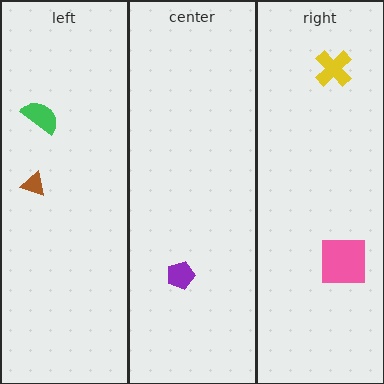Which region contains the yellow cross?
The right region.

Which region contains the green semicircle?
The left region.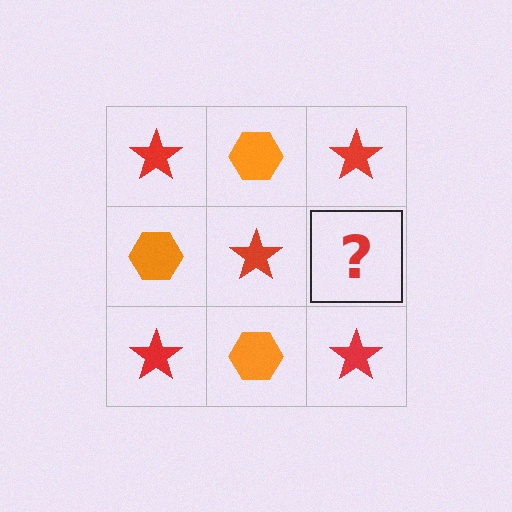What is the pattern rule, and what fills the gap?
The rule is that it alternates red star and orange hexagon in a checkerboard pattern. The gap should be filled with an orange hexagon.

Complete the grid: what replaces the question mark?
The question mark should be replaced with an orange hexagon.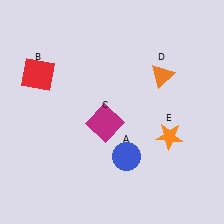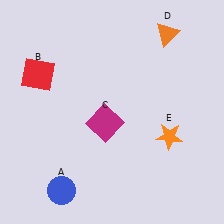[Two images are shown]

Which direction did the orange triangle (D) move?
The orange triangle (D) moved up.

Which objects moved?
The objects that moved are: the blue circle (A), the orange triangle (D).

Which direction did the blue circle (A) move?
The blue circle (A) moved left.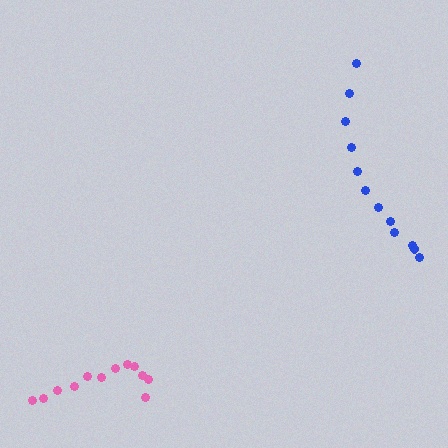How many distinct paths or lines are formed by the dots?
There are 2 distinct paths.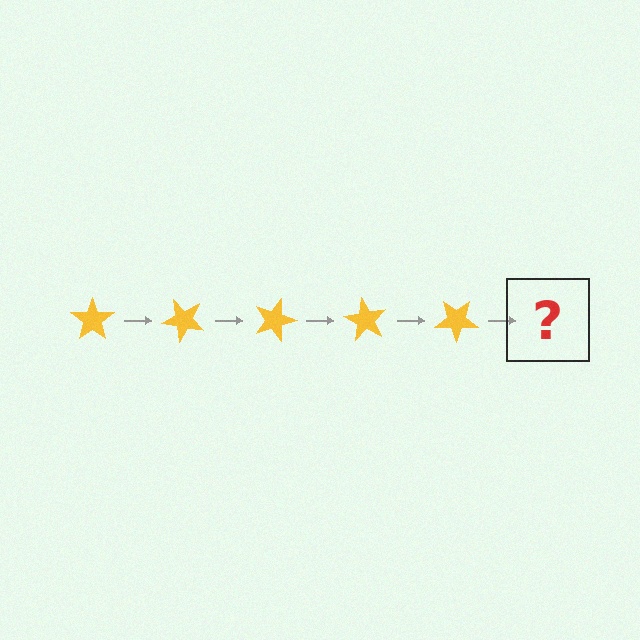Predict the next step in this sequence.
The next step is a yellow star rotated 225 degrees.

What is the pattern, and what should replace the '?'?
The pattern is that the star rotates 45 degrees each step. The '?' should be a yellow star rotated 225 degrees.